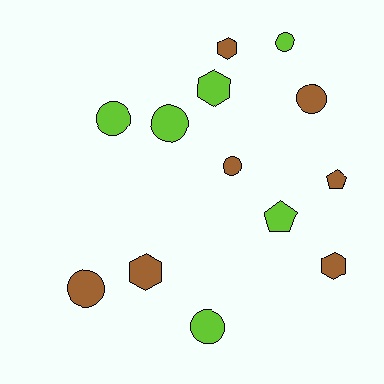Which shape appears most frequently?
Circle, with 7 objects.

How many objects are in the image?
There are 13 objects.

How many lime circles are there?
There are 4 lime circles.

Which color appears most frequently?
Brown, with 7 objects.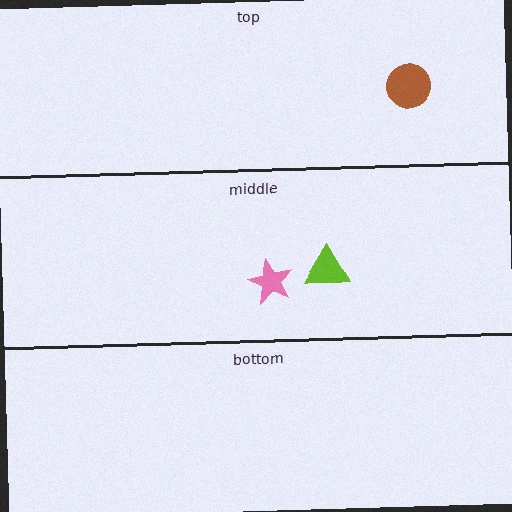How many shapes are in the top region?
1.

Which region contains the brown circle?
The top region.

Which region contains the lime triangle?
The middle region.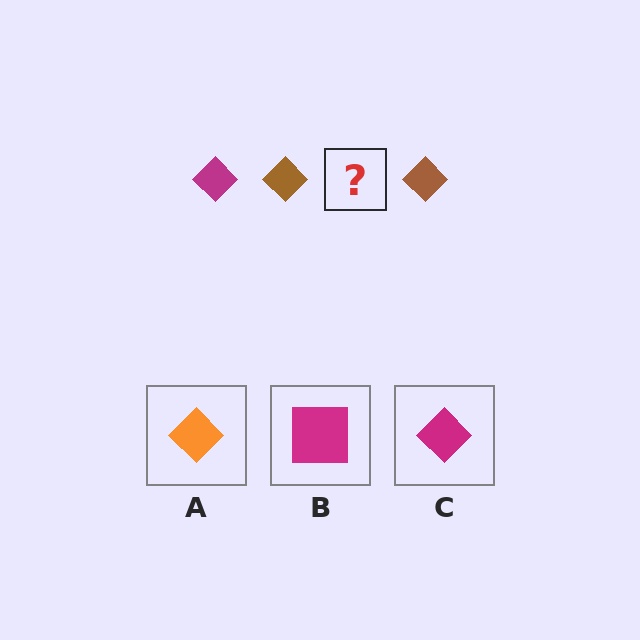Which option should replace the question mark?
Option C.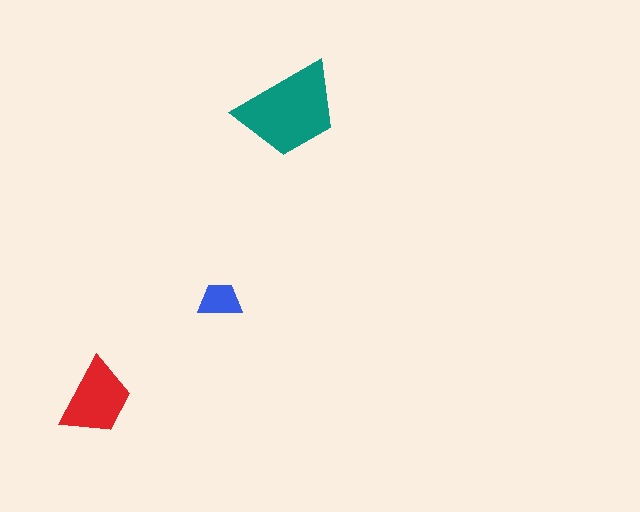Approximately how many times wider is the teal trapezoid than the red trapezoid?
About 1.5 times wider.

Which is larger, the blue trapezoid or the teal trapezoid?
The teal one.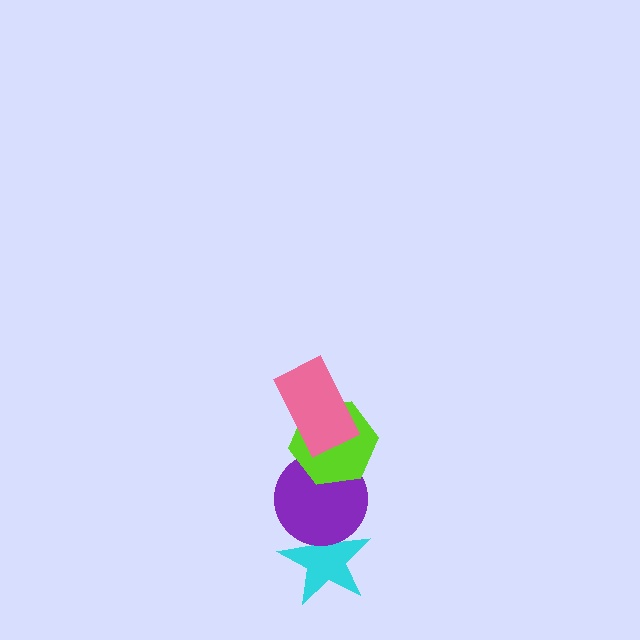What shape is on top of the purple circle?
The lime hexagon is on top of the purple circle.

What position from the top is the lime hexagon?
The lime hexagon is 2nd from the top.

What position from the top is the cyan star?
The cyan star is 4th from the top.